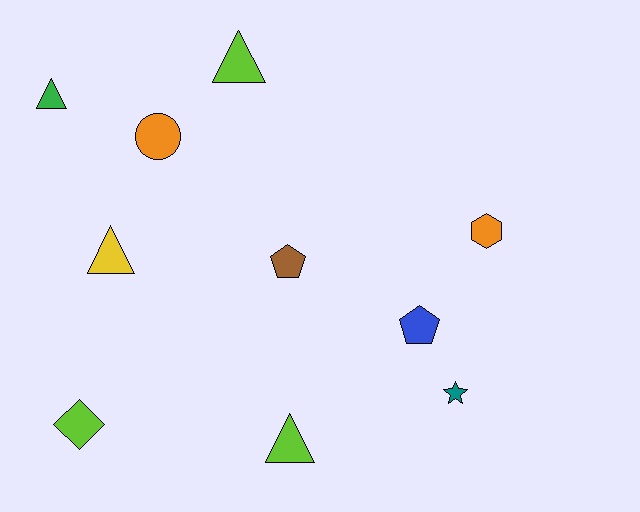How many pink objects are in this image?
There are no pink objects.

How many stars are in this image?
There is 1 star.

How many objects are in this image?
There are 10 objects.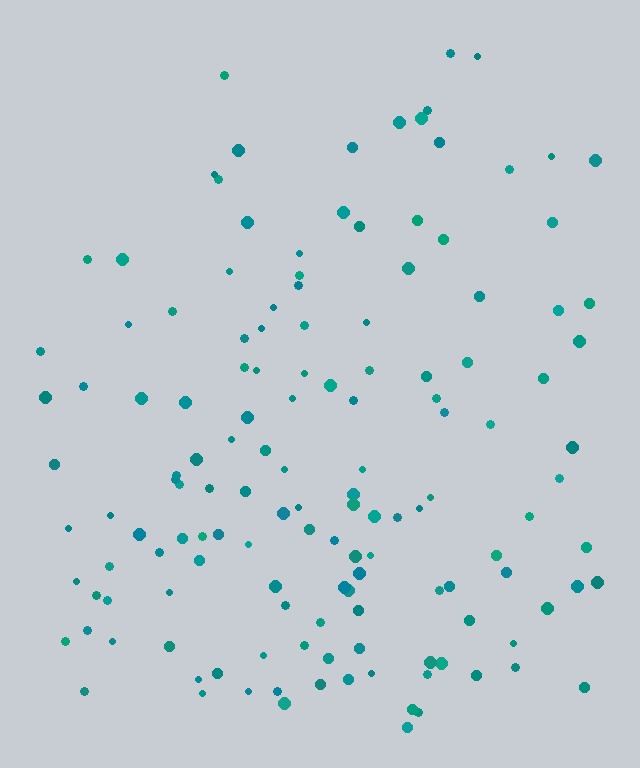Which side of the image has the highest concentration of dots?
The bottom.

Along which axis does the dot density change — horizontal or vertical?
Vertical.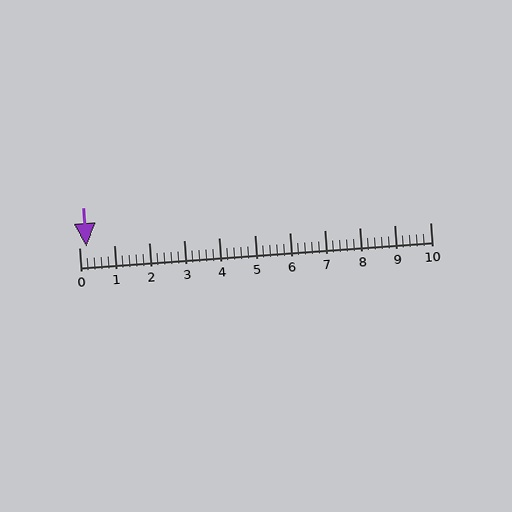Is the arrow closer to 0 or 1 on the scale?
The arrow is closer to 0.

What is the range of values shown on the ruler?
The ruler shows values from 0 to 10.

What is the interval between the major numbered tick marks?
The major tick marks are spaced 1 units apart.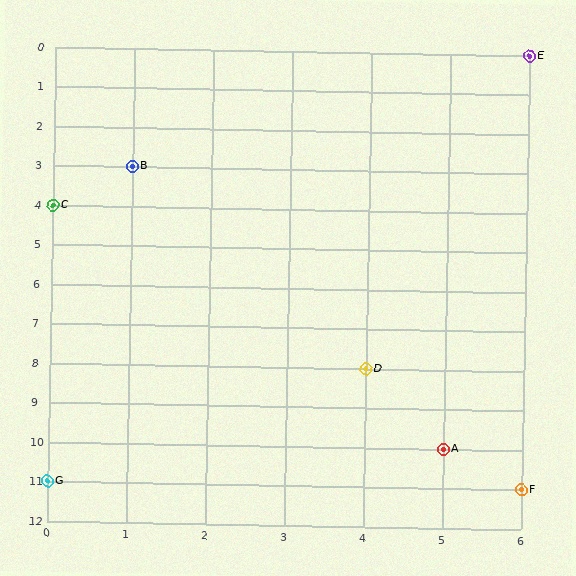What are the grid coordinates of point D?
Point D is at grid coordinates (4, 8).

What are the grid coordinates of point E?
Point E is at grid coordinates (6, 0).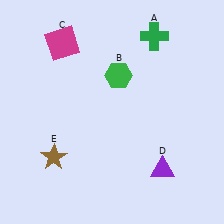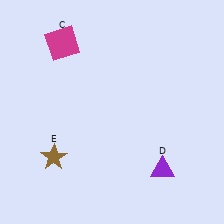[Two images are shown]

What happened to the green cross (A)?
The green cross (A) was removed in Image 2. It was in the top-right area of Image 1.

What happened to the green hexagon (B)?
The green hexagon (B) was removed in Image 2. It was in the top-right area of Image 1.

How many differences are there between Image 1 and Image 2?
There are 2 differences between the two images.